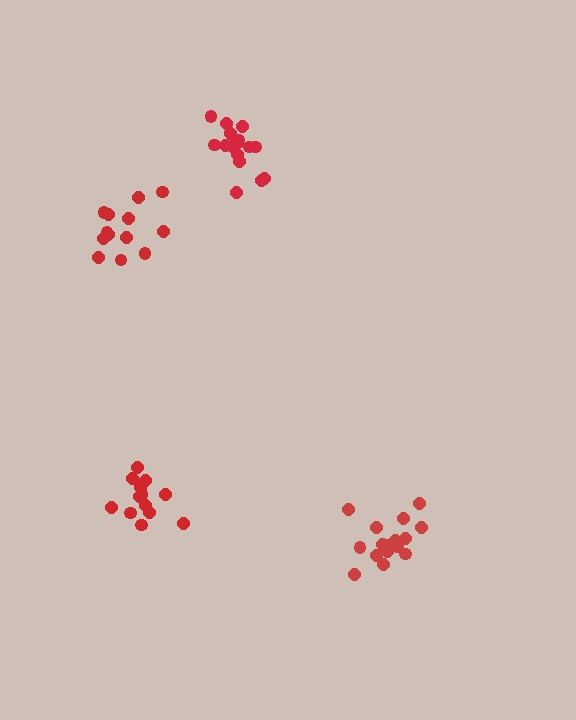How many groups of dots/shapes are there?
There are 4 groups.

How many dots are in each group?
Group 1: 16 dots, Group 2: 13 dots, Group 3: 16 dots, Group 4: 14 dots (59 total).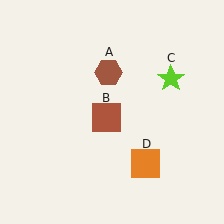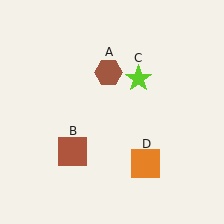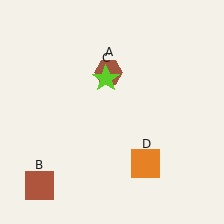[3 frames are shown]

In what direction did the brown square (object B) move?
The brown square (object B) moved down and to the left.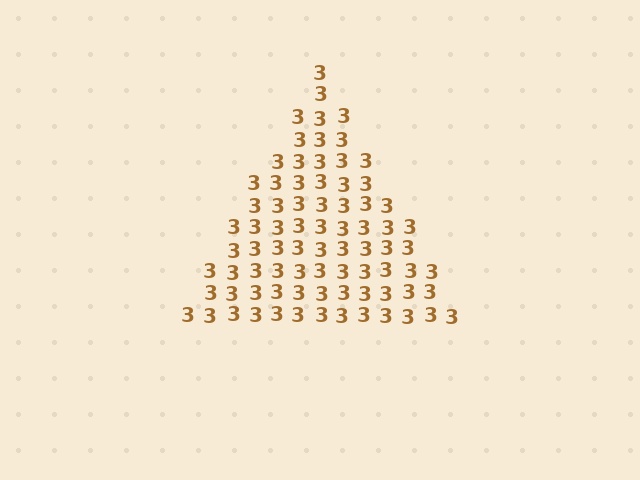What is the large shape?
The large shape is a triangle.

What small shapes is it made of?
It is made of small digit 3's.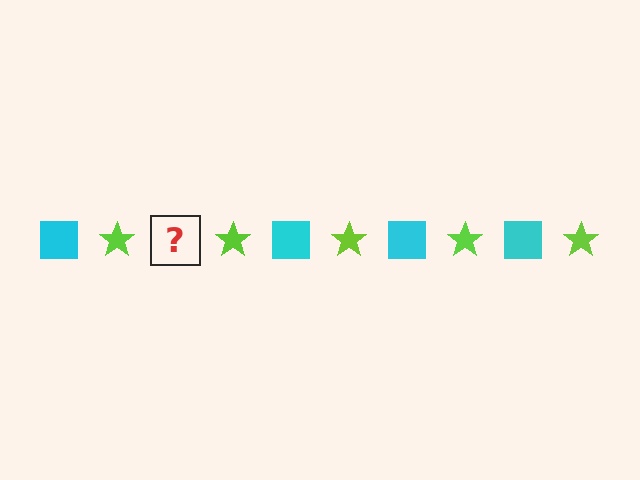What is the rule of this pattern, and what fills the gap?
The rule is that the pattern alternates between cyan square and lime star. The gap should be filled with a cyan square.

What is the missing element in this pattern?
The missing element is a cyan square.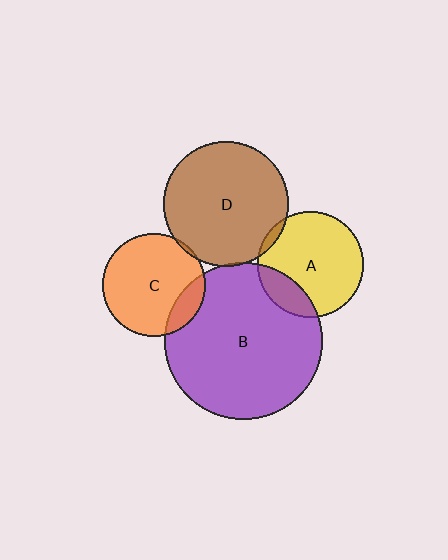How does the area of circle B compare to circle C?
Approximately 2.3 times.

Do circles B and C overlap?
Yes.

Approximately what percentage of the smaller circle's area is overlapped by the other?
Approximately 15%.